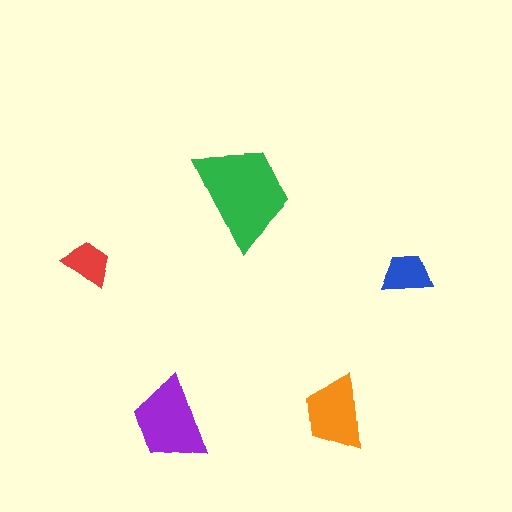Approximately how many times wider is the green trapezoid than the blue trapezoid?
About 2 times wider.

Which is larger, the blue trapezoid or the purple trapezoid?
The purple one.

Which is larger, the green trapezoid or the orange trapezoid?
The green one.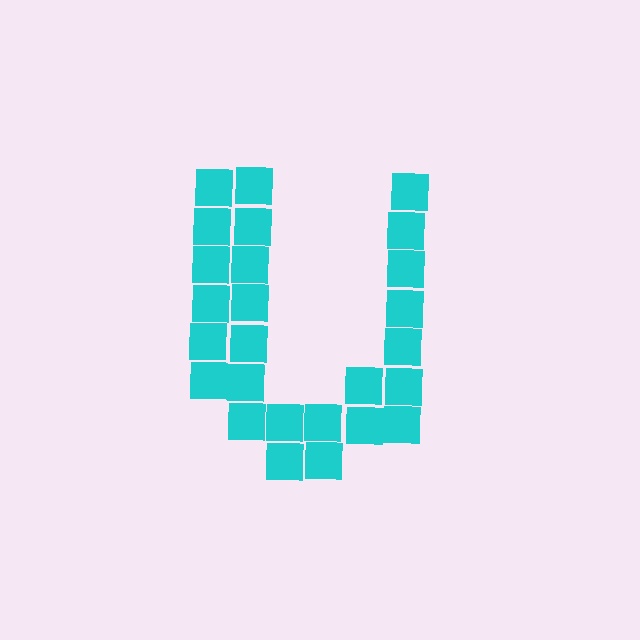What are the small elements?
The small elements are squares.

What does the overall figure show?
The overall figure shows the letter U.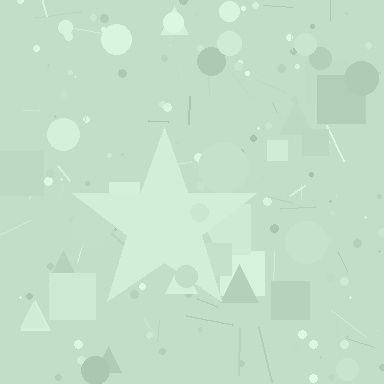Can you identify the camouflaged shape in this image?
The camouflaged shape is a star.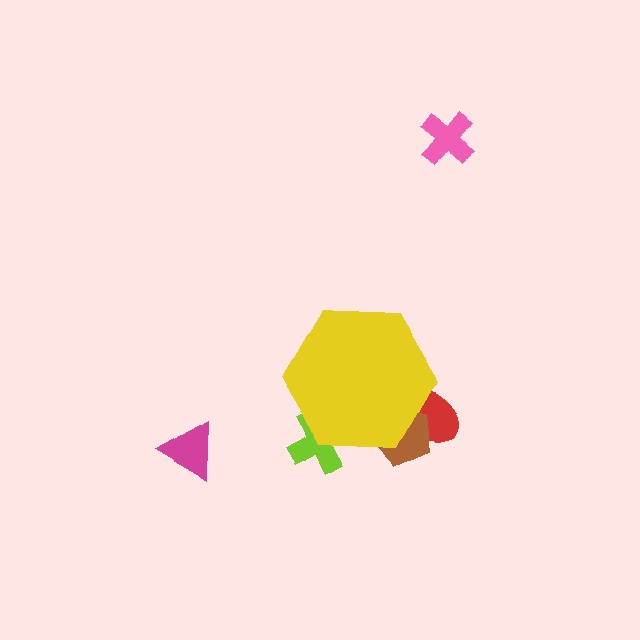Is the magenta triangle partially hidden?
No, the magenta triangle is fully visible.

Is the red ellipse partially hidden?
Yes, the red ellipse is partially hidden behind the yellow hexagon.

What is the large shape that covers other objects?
A yellow hexagon.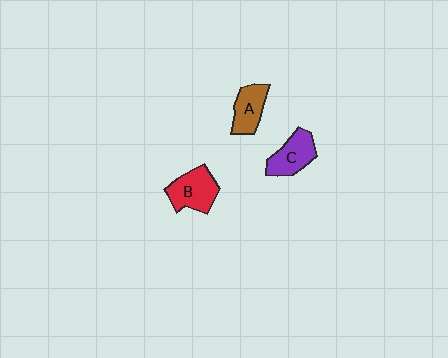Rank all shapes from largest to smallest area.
From largest to smallest: B (red), C (purple), A (brown).